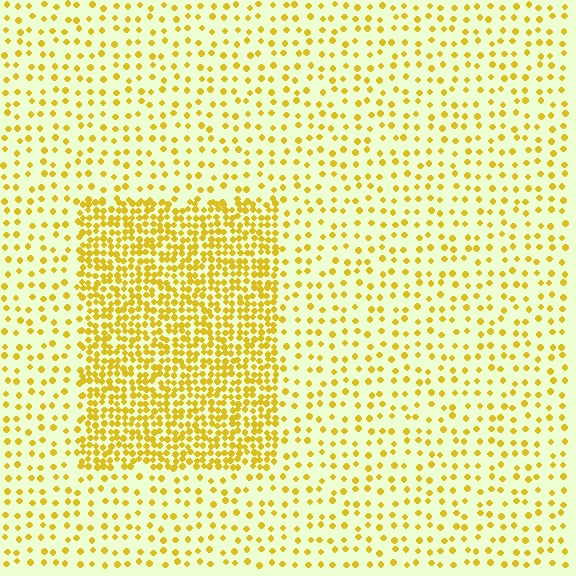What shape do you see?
I see a rectangle.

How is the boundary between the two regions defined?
The boundary is defined by a change in element density (approximately 2.9x ratio). All elements are the same color, size, and shape.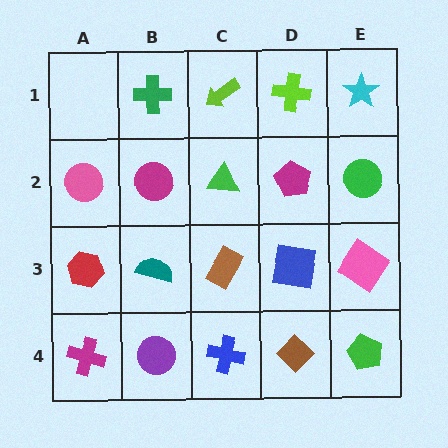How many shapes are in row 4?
5 shapes.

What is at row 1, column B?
A green cross.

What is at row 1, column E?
A cyan star.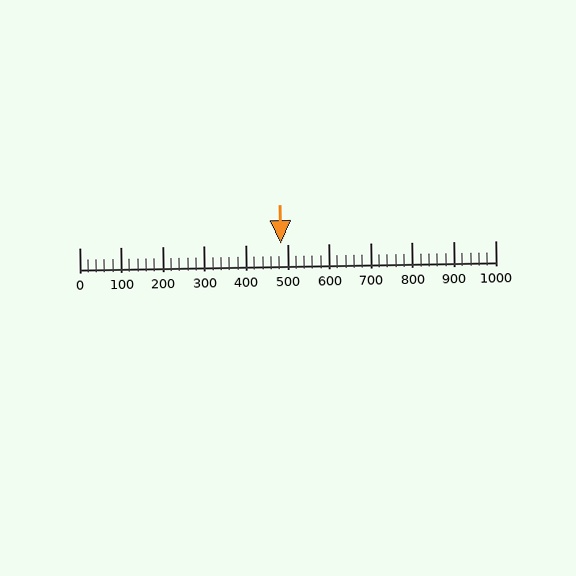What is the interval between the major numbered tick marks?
The major tick marks are spaced 100 units apart.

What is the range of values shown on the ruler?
The ruler shows values from 0 to 1000.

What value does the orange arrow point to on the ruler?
The orange arrow points to approximately 485.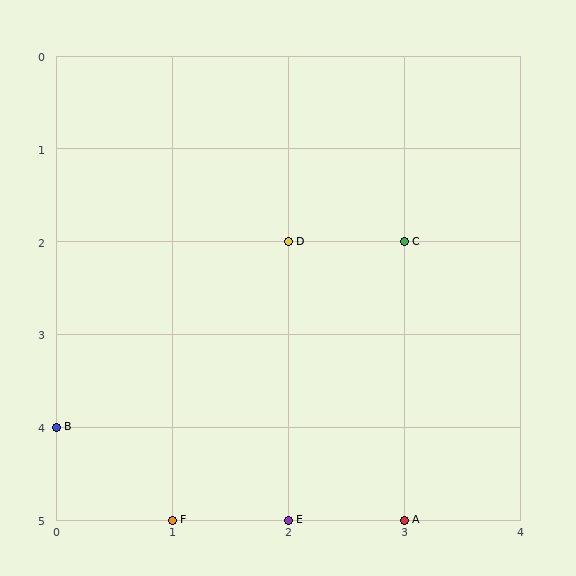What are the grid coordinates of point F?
Point F is at grid coordinates (1, 5).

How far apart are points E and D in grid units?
Points E and D are 3 rows apart.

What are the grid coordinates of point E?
Point E is at grid coordinates (2, 5).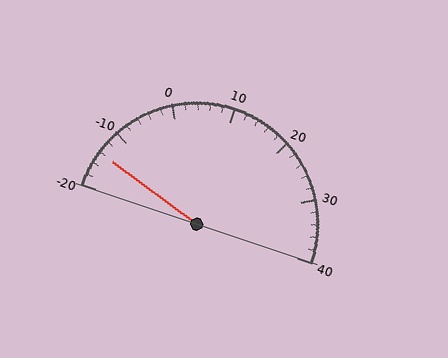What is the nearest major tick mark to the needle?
The nearest major tick mark is -10.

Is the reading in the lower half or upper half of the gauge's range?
The reading is in the lower half of the range (-20 to 40).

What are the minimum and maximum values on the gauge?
The gauge ranges from -20 to 40.